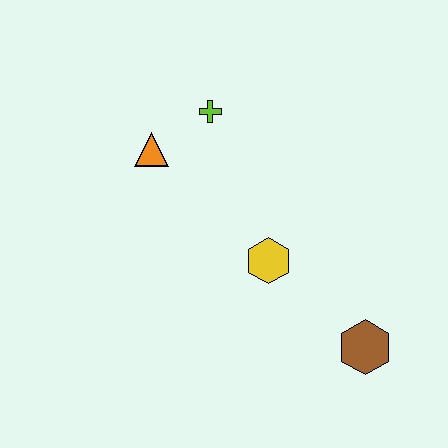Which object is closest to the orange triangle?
The lime cross is closest to the orange triangle.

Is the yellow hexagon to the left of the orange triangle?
No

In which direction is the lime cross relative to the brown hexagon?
The lime cross is above the brown hexagon.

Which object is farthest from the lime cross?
The brown hexagon is farthest from the lime cross.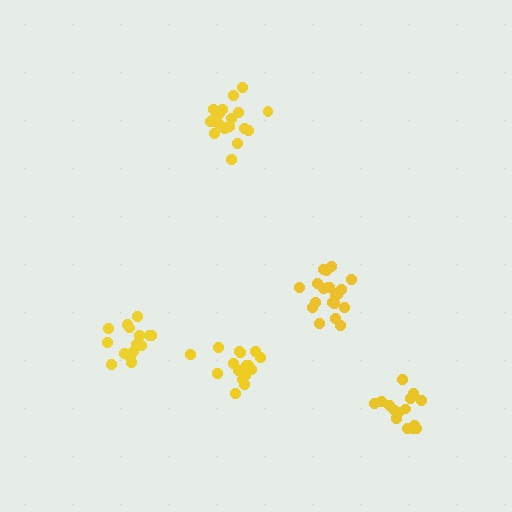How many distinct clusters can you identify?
There are 5 distinct clusters.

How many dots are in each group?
Group 1: 20 dots, Group 2: 21 dots, Group 3: 15 dots, Group 4: 17 dots, Group 5: 15 dots (88 total).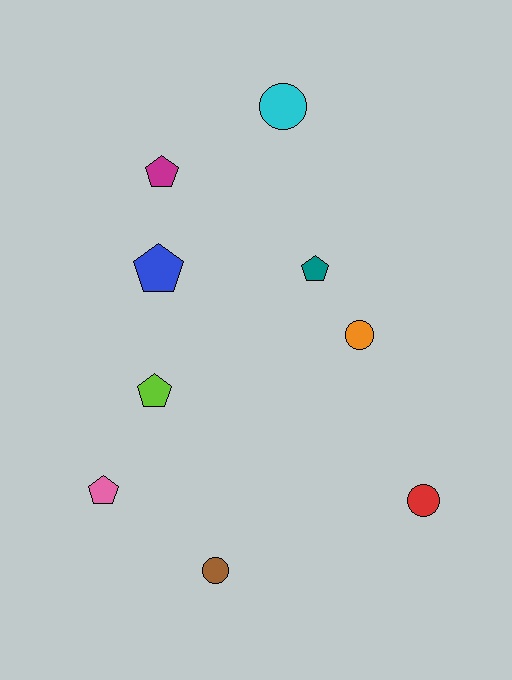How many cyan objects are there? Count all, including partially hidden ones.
There is 1 cyan object.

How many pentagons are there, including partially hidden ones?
There are 5 pentagons.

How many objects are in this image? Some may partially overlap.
There are 9 objects.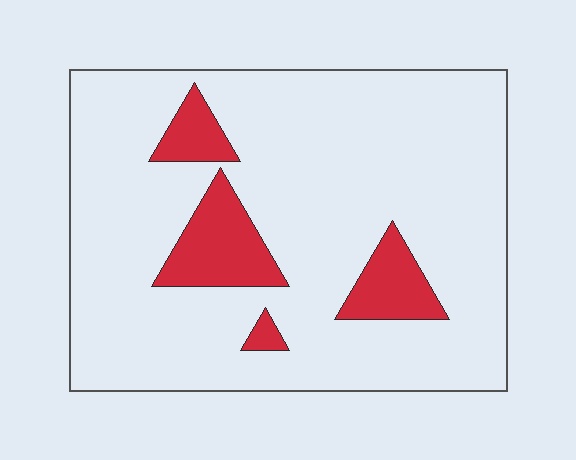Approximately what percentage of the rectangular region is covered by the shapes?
Approximately 15%.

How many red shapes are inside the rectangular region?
4.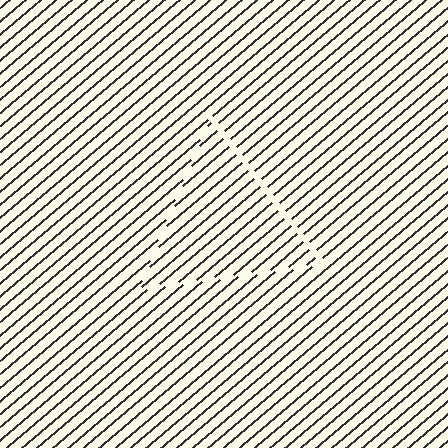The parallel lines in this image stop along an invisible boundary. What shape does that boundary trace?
An illusory triangle. The interior of the shape contains the same grating, shifted by half a period — the contour is defined by the phase discontinuity where line-ends from the inner and outer gratings abut.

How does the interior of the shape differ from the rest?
The interior of the shape contains the same grating, shifted by half a period — the contour is defined by the phase discontinuity where line-ends from the inner and outer gratings abut.